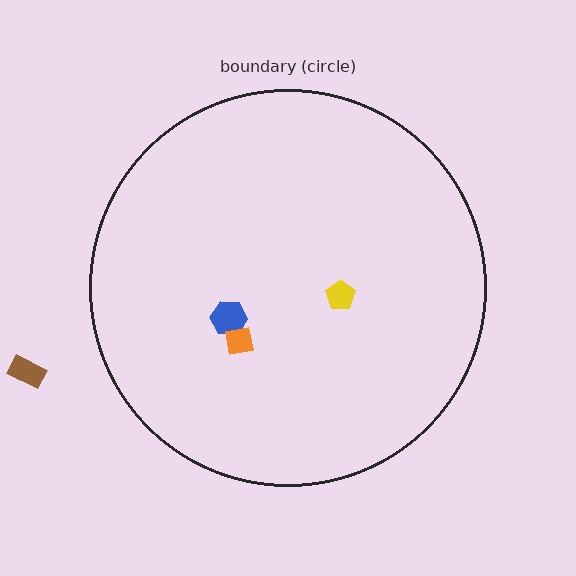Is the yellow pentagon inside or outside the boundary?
Inside.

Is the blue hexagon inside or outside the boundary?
Inside.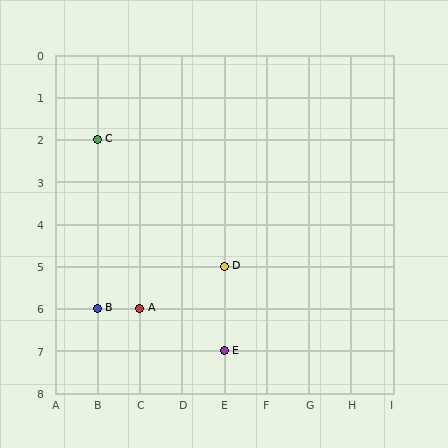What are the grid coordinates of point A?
Point A is at grid coordinates (C, 6).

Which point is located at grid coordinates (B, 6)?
Point B is at (B, 6).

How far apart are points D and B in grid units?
Points D and B are 3 columns and 1 row apart (about 3.2 grid units diagonally).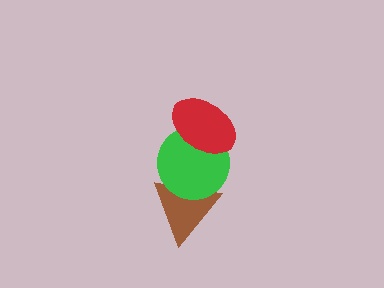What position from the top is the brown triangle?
The brown triangle is 3rd from the top.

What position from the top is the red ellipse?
The red ellipse is 1st from the top.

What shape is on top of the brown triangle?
The green circle is on top of the brown triangle.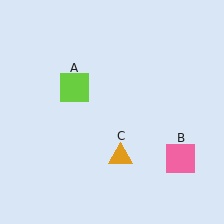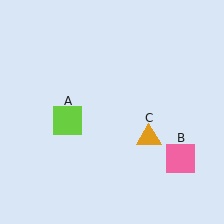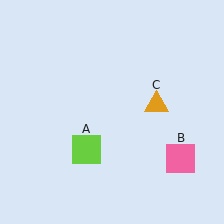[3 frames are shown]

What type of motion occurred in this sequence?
The lime square (object A), orange triangle (object C) rotated counterclockwise around the center of the scene.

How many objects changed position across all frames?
2 objects changed position: lime square (object A), orange triangle (object C).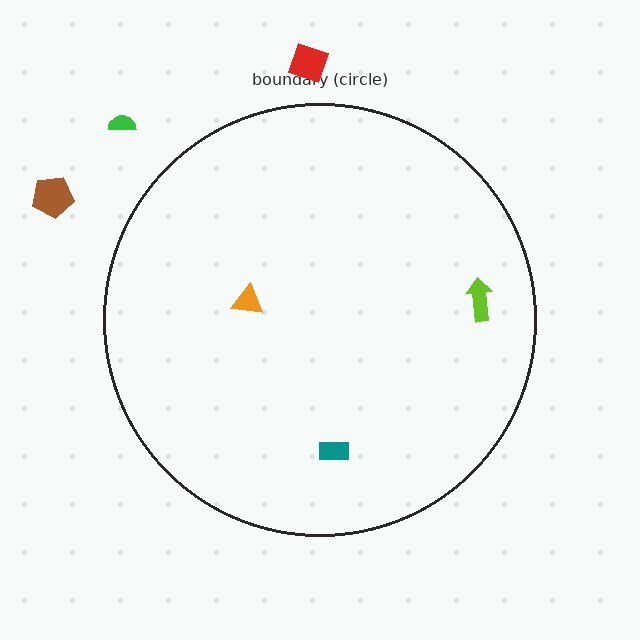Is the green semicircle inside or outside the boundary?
Outside.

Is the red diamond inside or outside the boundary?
Outside.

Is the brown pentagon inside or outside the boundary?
Outside.